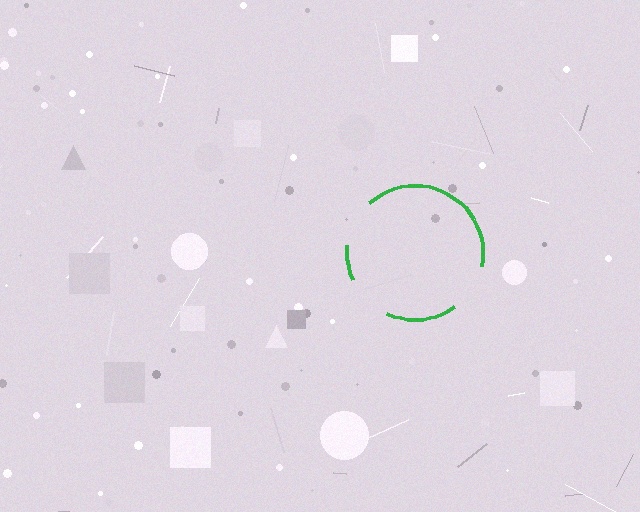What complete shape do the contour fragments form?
The contour fragments form a circle.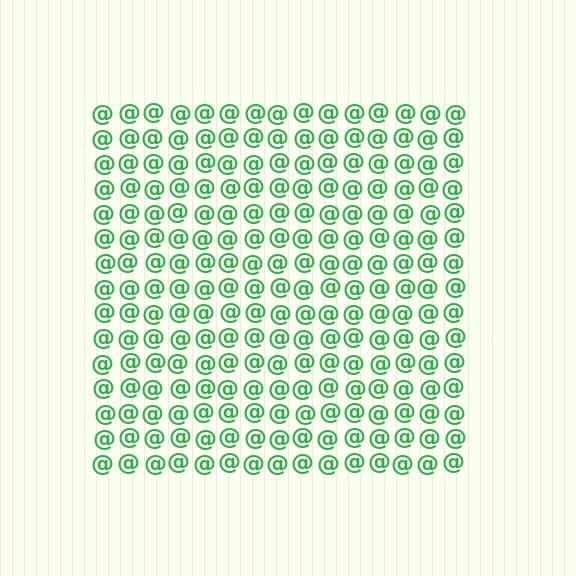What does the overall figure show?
The overall figure shows a square.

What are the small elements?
The small elements are at signs.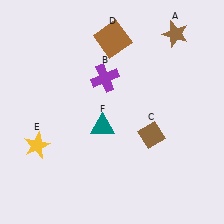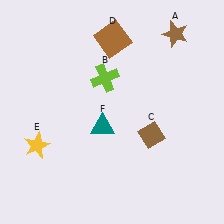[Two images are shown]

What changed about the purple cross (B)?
In Image 1, B is purple. In Image 2, it changed to lime.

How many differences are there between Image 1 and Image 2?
There is 1 difference between the two images.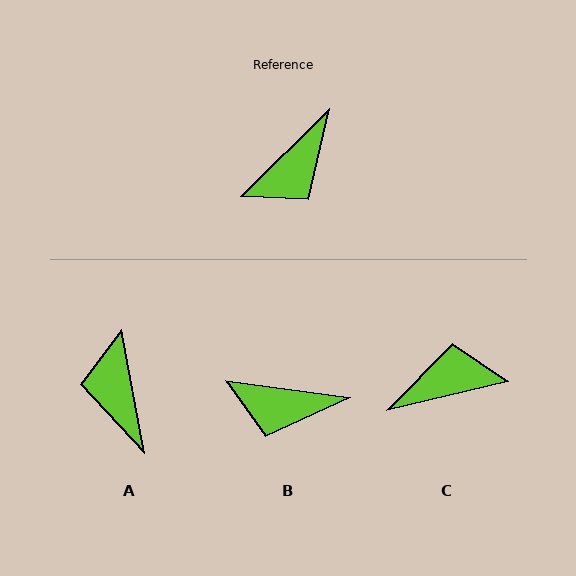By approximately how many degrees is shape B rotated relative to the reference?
Approximately 52 degrees clockwise.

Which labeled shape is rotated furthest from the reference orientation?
C, about 149 degrees away.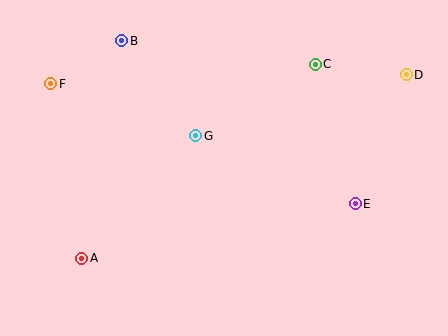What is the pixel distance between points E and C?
The distance between E and C is 145 pixels.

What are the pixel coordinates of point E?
Point E is at (355, 204).